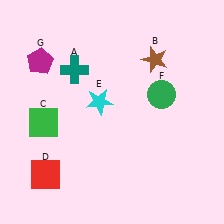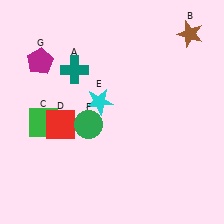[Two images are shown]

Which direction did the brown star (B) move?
The brown star (B) moved right.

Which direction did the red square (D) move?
The red square (D) moved up.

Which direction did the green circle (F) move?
The green circle (F) moved left.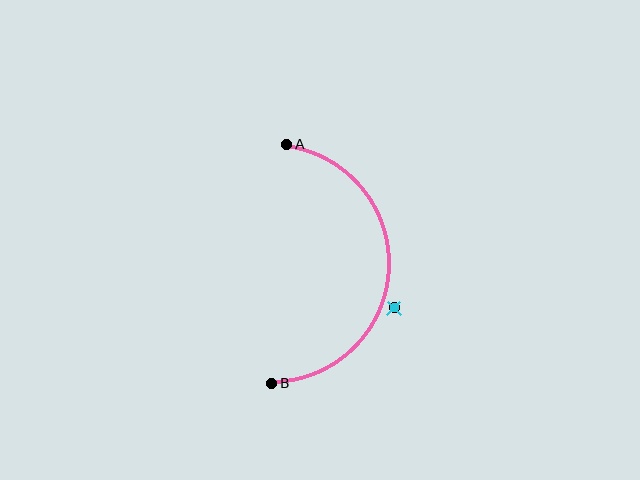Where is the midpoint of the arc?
The arc midpoint is the point on the curve farthest from the straight line joining A and B. It sits to the right of that line.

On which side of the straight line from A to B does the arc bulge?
The arc bulges to the right of the straight line connecting A and B.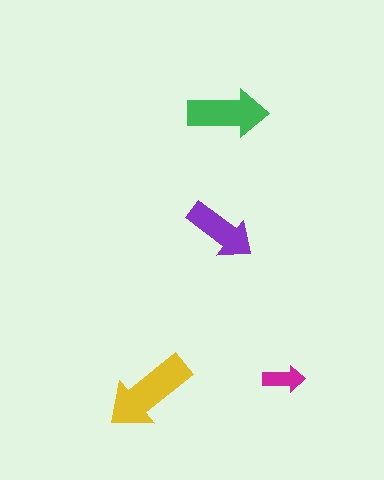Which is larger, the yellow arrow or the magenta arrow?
The yellow one.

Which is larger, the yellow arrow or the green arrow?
The yellow one.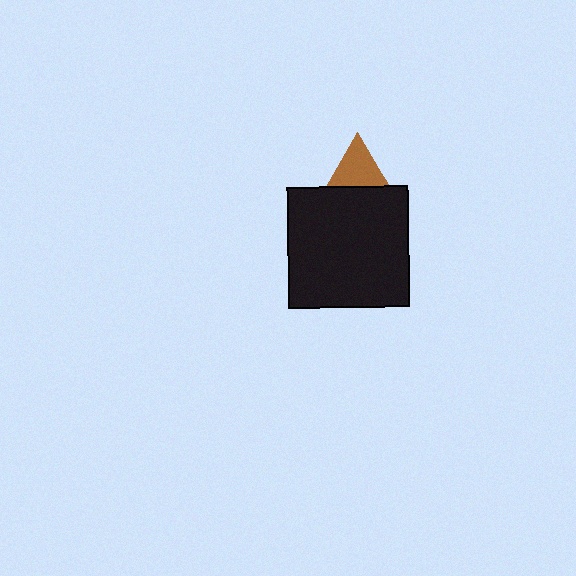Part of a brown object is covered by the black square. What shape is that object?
It is a triangle.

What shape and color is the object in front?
The object in front is a black square.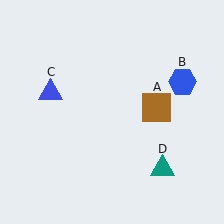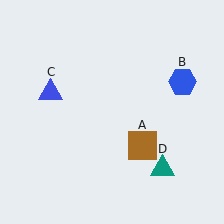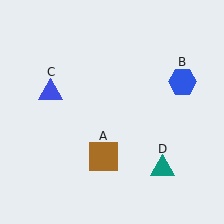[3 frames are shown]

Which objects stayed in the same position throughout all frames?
Blue hexagon (object B) and blue triangle (object C) and teal triangle (object D) remained stationary.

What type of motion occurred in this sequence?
The brown square (object A) rotated clockwise around the center of the scene.